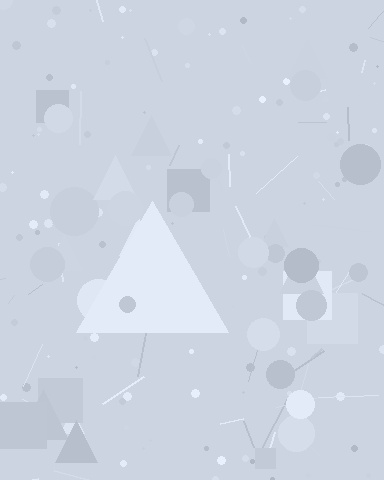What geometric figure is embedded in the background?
A triangle is embedded in the background.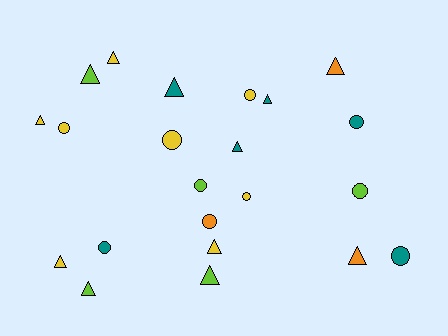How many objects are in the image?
There are 22 objects.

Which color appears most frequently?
Yellow, with 8 objects.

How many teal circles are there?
There are 3 teal circles.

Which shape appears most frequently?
Triangle, with 12 objects.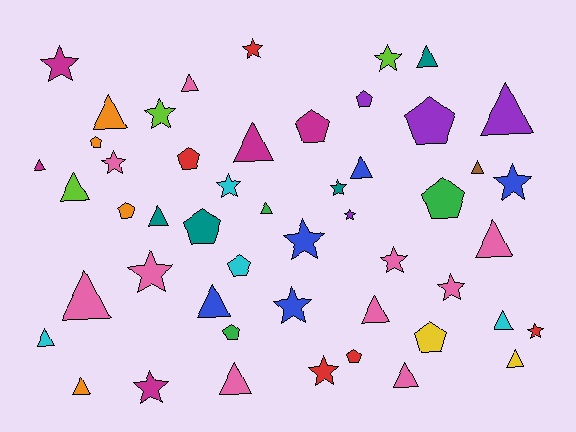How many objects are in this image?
There are 50 objects.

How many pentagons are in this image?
There are 12 pentagons.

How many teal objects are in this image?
There are 4 teal objects.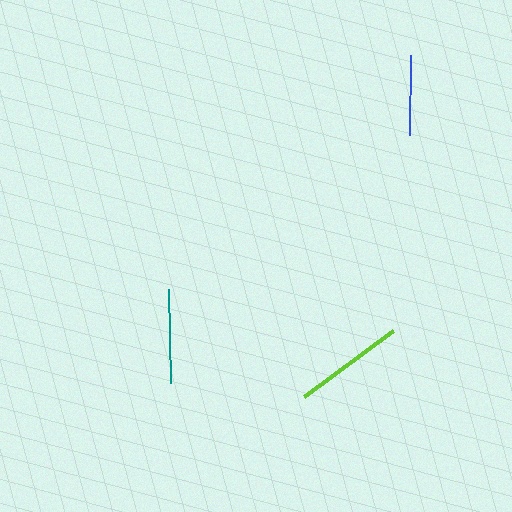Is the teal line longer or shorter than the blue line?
The teal line is longer than the blue line.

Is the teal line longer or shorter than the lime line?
The lime line is longer than the teal line.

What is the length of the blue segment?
The blue segment is approximately 80 pixels long.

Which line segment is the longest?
The lime line is the longest at approximately 111 pixels.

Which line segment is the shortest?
The blue line is the shortest at approximately 80 pixels.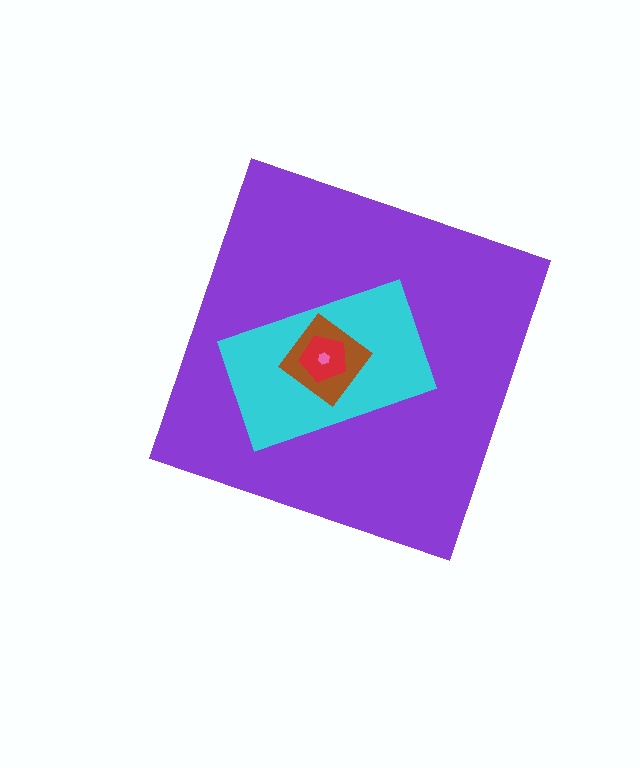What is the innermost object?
The pink hexagon.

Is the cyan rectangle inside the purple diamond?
Yes.